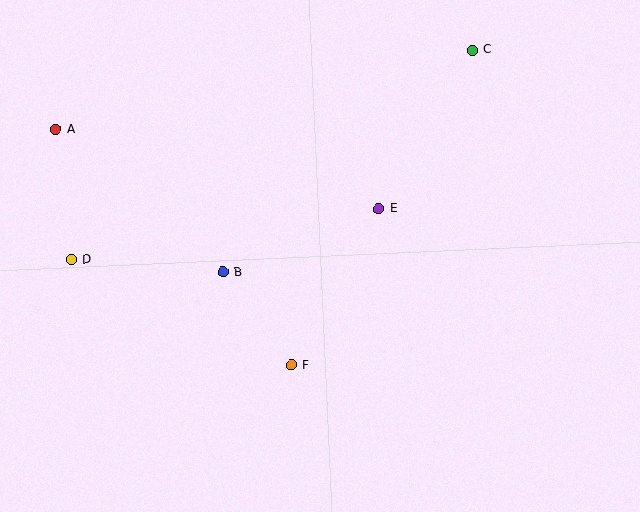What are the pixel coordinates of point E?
Point E is at (379, 209).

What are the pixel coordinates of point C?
Point C is at (472, 50).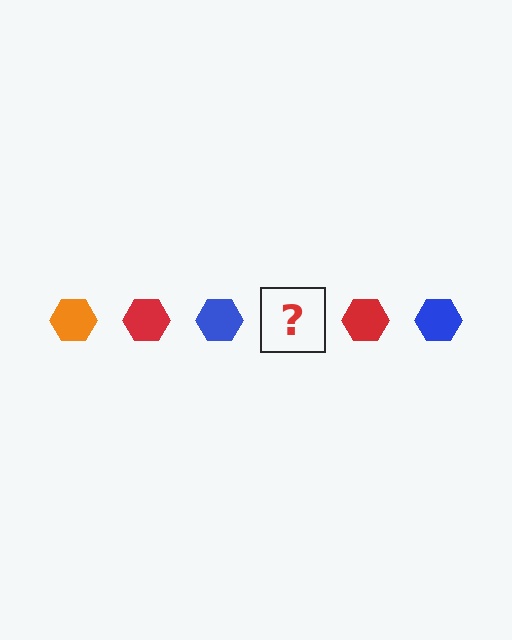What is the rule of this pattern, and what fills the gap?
The rule is that the pattern cycles through orange, red, blue hexagons. The gap should be filled with an orange hexagon.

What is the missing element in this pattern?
The missing element is an orange hexagon.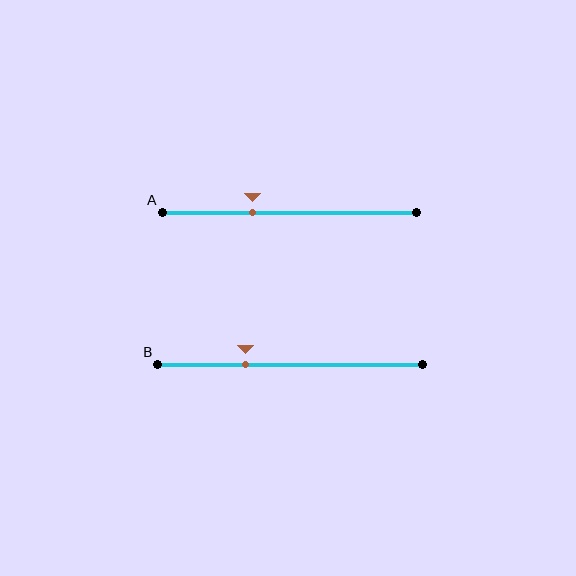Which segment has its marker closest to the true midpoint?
Segment A has its marker closest to the true midpoint.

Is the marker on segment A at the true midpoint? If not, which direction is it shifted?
No, the marker on segment A is shifted to the left by about 14% of the segment length.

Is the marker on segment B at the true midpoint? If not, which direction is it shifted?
No, the marker on segment B is shifted to the left by about 17% of the segment length.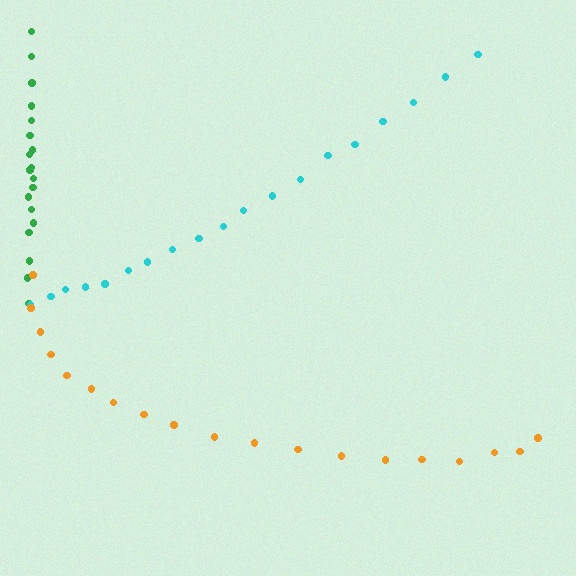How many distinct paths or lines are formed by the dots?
There are 3 distinct paths.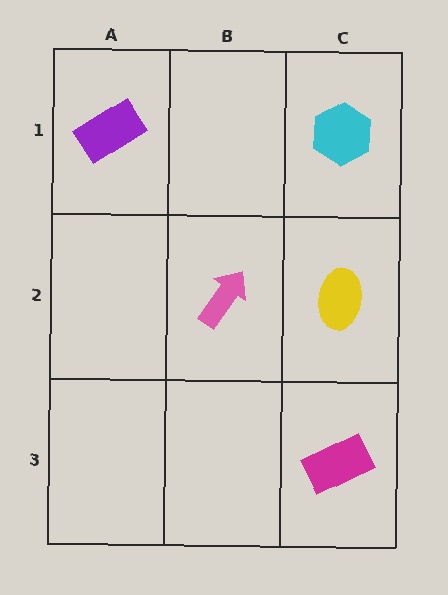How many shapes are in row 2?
2 shapes.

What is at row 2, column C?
A yellow ellipse.